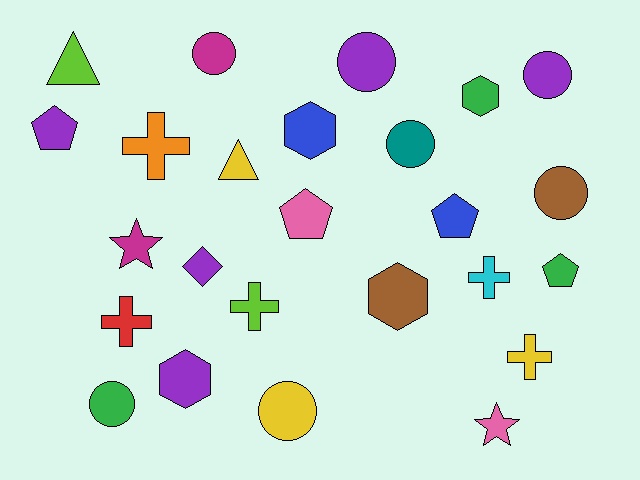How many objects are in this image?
There are 25 objects.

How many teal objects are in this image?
There is 1 teal object.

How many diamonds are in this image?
There is 1 diamond.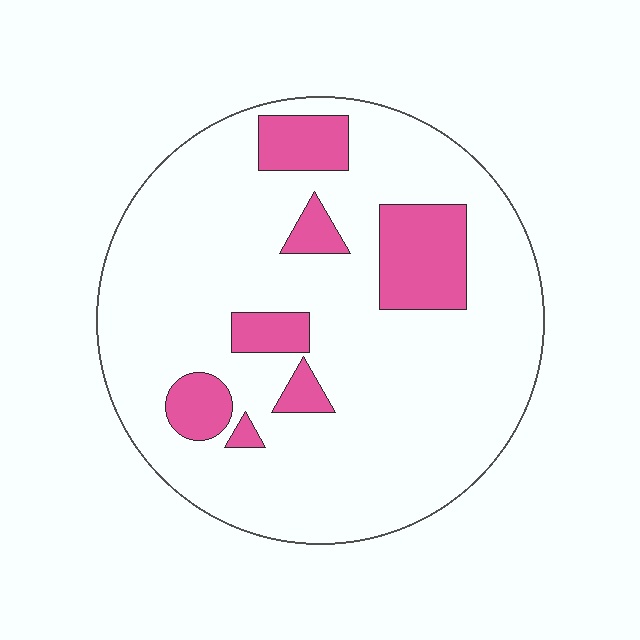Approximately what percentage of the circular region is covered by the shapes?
Approximately 15%.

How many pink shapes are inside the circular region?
7.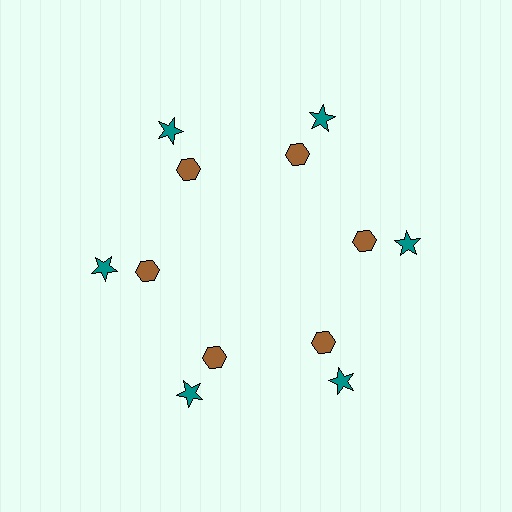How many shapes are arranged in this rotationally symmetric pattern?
There are 12 shapes, arranged in 6 groups of 2.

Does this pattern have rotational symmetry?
Yes, this pattern has 6-fold rotational symmetry. It looks the same after rotating 60 degrees around the center.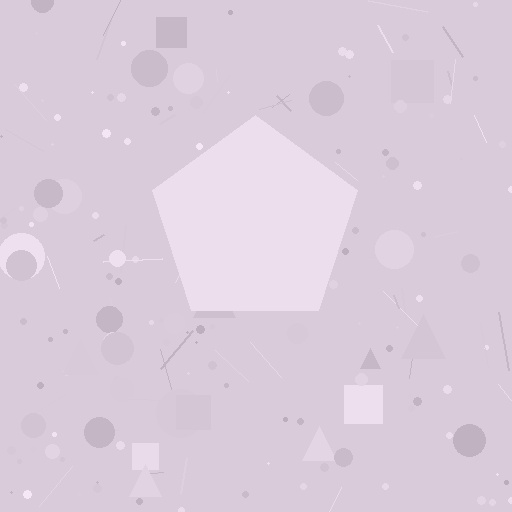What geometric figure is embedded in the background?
A pentagon is embedded in the background.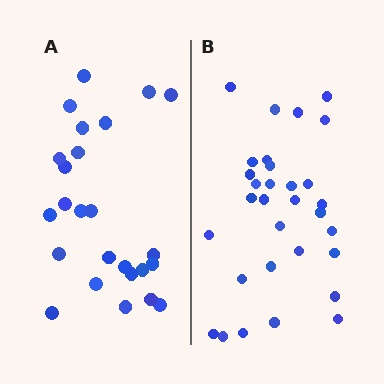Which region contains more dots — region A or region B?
Region B (the right region) has more dots.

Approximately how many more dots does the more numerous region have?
Region B has about 6 more dots than region A.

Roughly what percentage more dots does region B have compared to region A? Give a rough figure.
About 25% more.